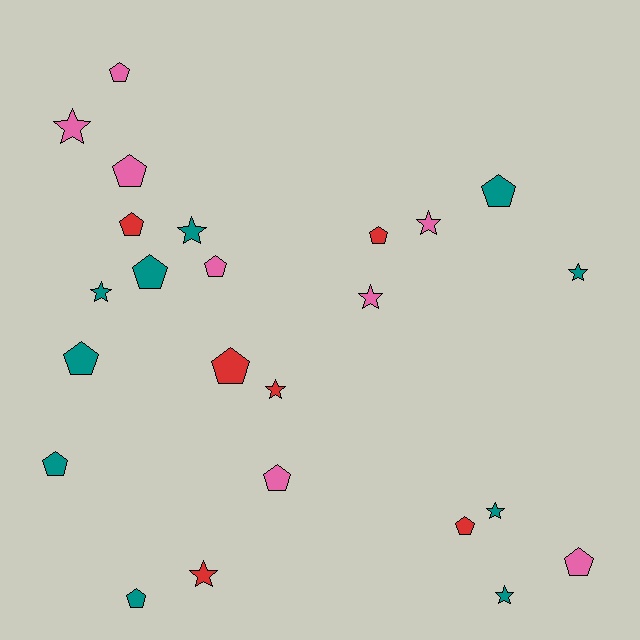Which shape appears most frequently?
Pentagon, with 14 objects.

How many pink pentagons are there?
There are 5 pink pentagons.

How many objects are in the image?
There are 24 objects.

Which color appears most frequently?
Teal, with 10 objects.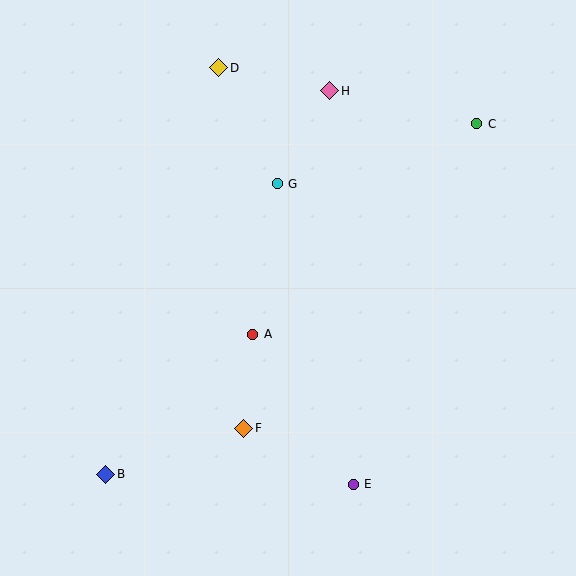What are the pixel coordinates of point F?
Point F is at (244, 429).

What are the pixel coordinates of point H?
Point H is at (330, 91).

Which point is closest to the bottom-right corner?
Point E is closest to the bottom-right corner.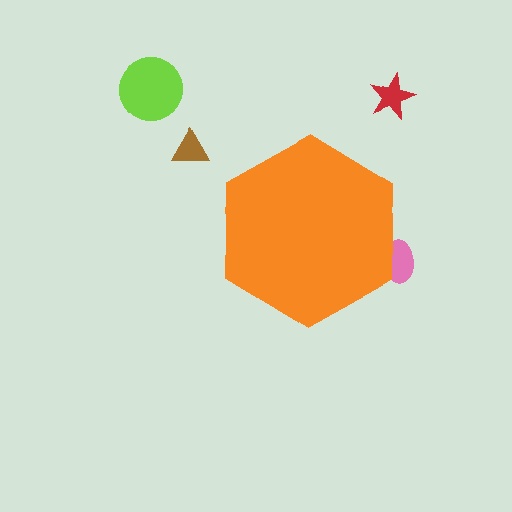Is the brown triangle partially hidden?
No, the brown triangle is fully visible.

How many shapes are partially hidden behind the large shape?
1 shape is partially hidden.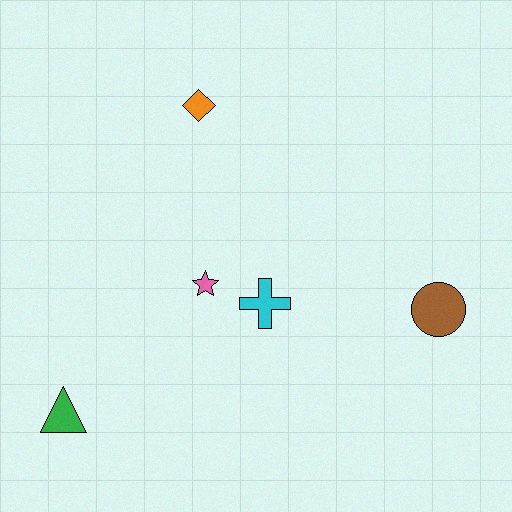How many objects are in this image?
There are 5 objects.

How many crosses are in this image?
There is 1 cross.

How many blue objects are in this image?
There are no blue objects.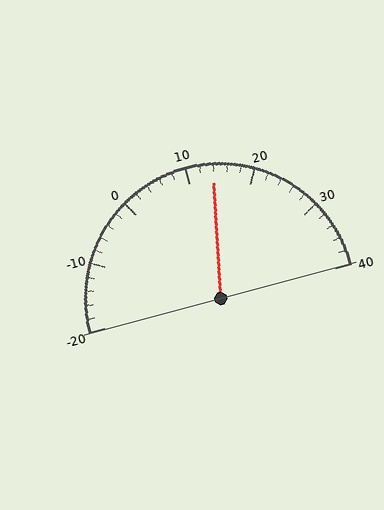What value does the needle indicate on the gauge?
The needle indicates approximately 14.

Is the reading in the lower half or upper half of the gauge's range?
The reading is in the upper half of the range (-20 to 40).